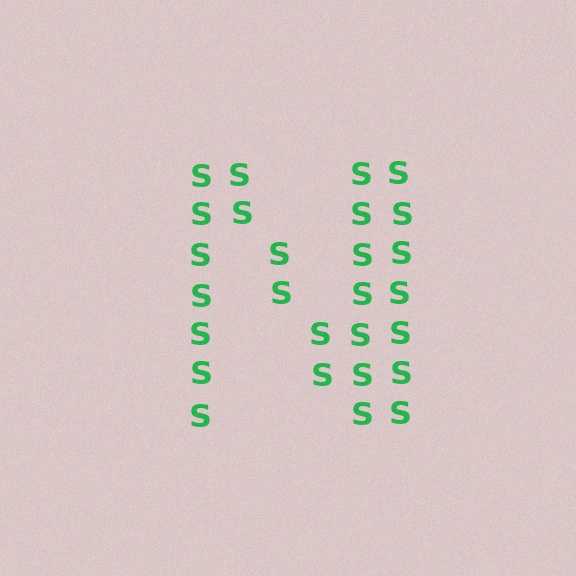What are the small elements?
The small elements are letter S's.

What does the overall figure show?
The overall figure shows the letter N.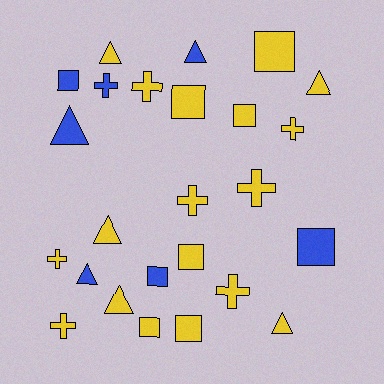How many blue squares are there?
There are 3 blue squares.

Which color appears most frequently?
Yellow, with 18 objects.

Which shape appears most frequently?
Square, with 9 objects.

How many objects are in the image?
There are 25 objects.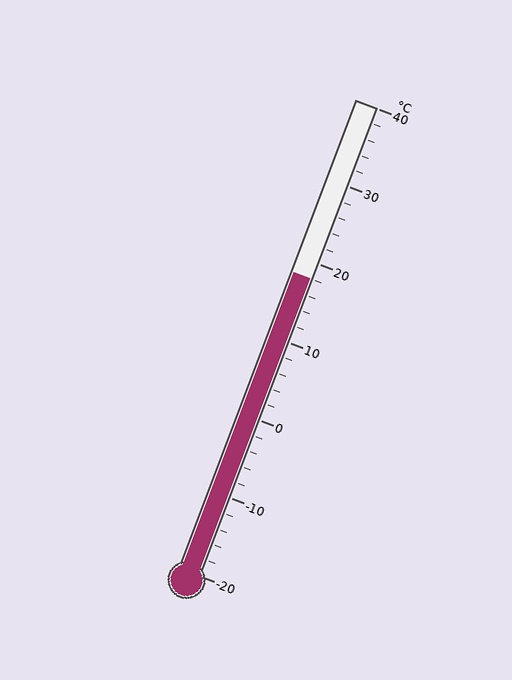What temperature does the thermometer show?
The thermometer shows approximately 18°C.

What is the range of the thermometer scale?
The thermometer scale ranges from -20°C to 40°C.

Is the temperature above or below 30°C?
The temperature is below 30°C.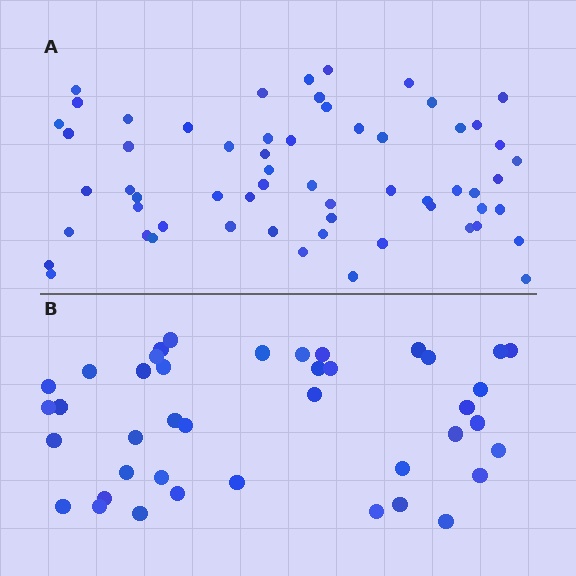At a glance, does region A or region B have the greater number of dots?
Region A (the top region) has more dots.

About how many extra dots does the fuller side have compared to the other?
Region A has approximately 20 more dots than region B.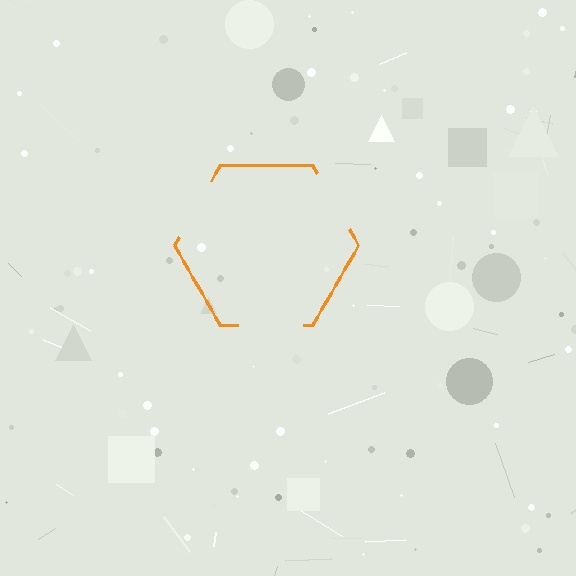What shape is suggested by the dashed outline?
The dashed outline suggests a hexagon.